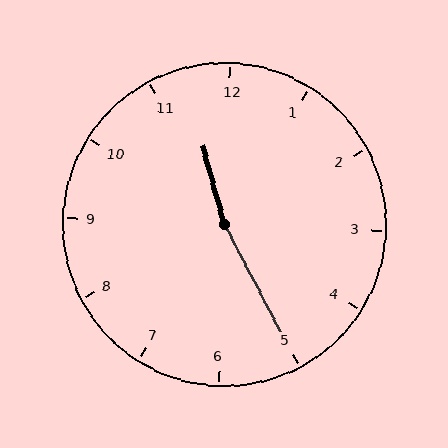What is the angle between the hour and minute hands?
Approximately 168 degrees.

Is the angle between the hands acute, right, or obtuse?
It is obtuse.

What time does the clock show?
11:25.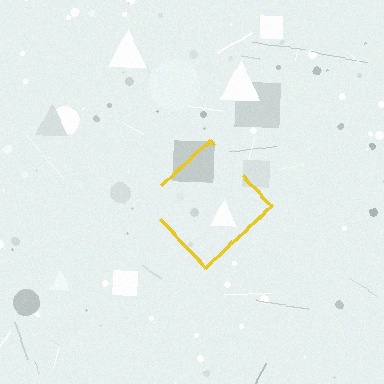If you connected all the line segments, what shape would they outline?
They would outline a diamond.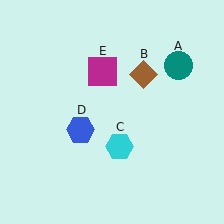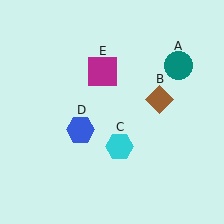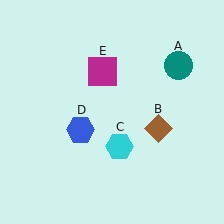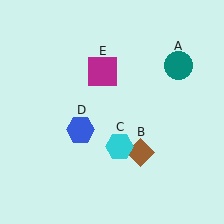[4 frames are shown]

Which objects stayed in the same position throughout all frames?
Teal circle (object A) and cyan hexagon (object C) and blue hexagon (object D) and magenta square (object E) remained stationary.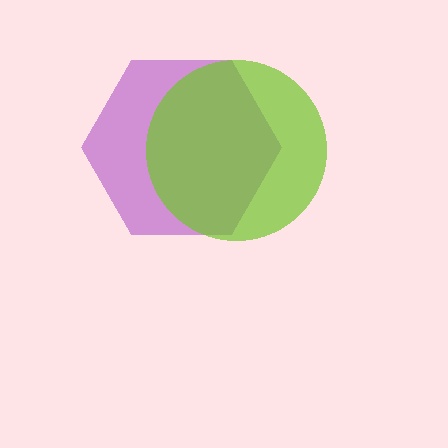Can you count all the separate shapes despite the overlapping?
Yes, there are 2 separate shapes.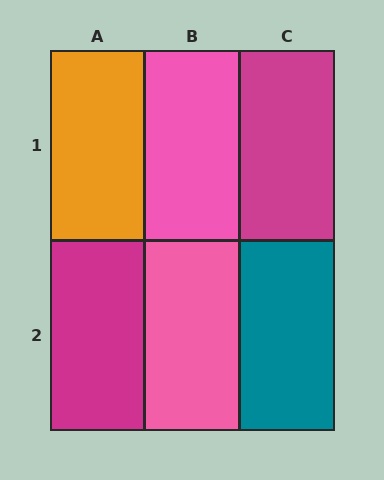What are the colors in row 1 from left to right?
Orange, pink, magenta.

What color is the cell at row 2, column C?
Teal.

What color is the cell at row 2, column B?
Pink.